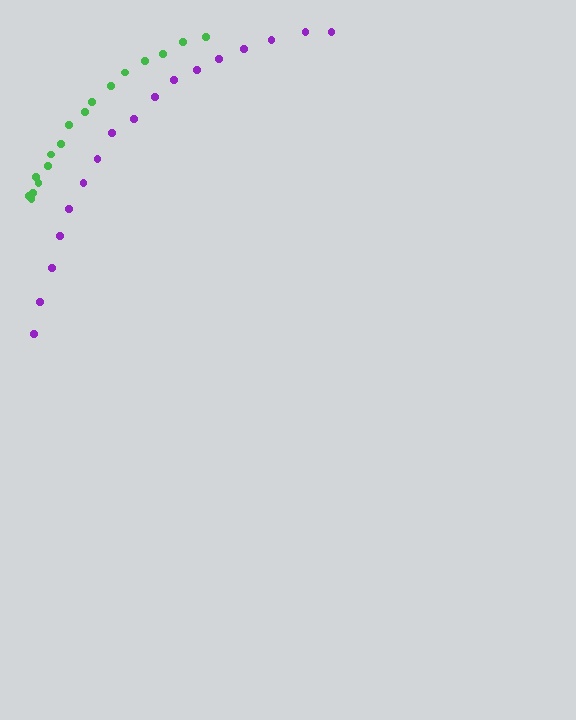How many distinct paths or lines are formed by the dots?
There are 2 distinct paths.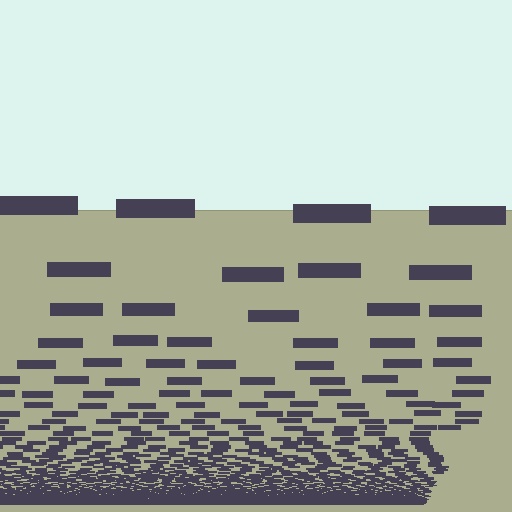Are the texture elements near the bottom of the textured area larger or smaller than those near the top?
Smaller. The gradient is inverted — elements near the bottom are smaller and denser.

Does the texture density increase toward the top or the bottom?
Density increases toward the bottom.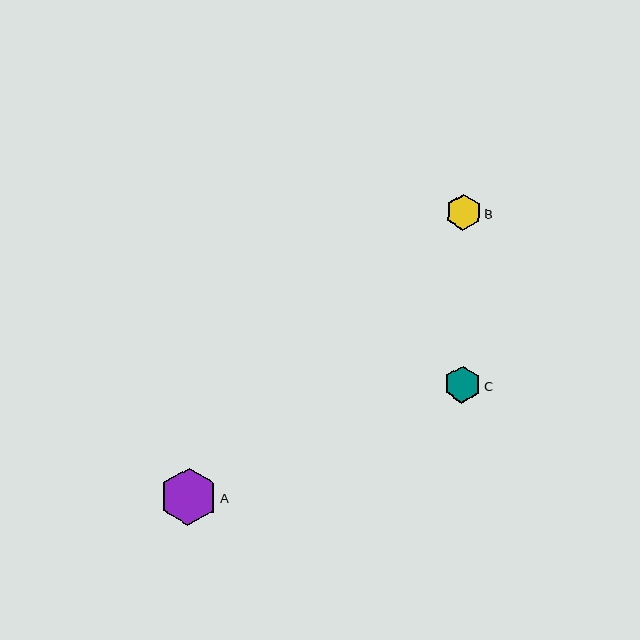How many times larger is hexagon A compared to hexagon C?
Hexagon A is approximately 1.6 times the size of hexagon C.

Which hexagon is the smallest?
Hexagon B is the smallest with a size of approximately 35 pixels.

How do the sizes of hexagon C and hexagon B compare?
Hexagon C and hexagon B are approximately the same size.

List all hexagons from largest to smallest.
From largest to smallest: A, C, B.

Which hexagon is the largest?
Hexagon A is the largest with a size of approximately 57 pixels.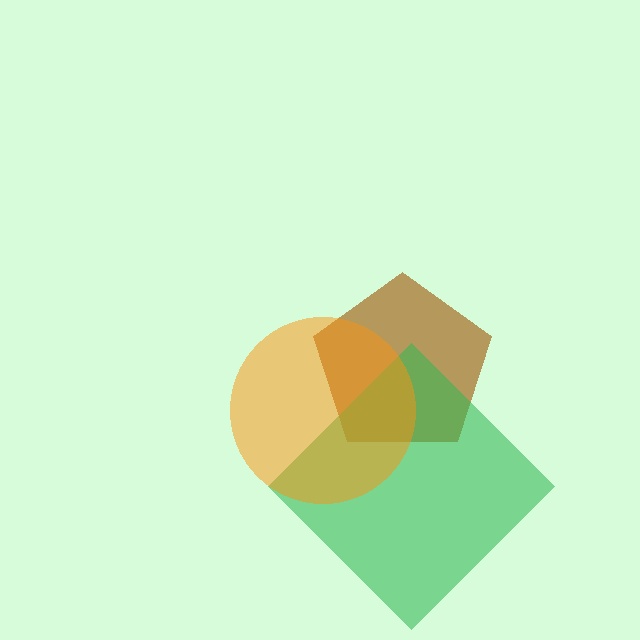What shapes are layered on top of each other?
The layered shapes are: a brown pentagon, a green diamond, an orange circle.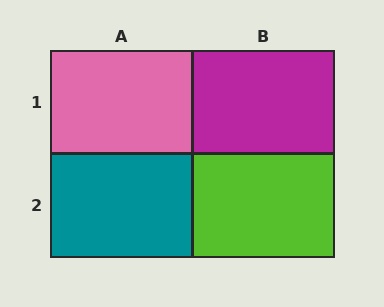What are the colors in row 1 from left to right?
Pink, magenta.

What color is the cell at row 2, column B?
Lime.